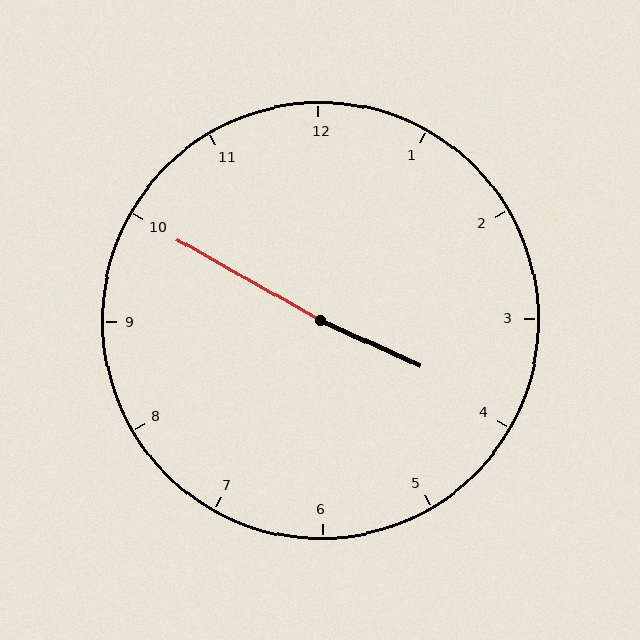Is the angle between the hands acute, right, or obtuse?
It is obtuse.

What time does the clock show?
3:50.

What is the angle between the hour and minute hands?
Approximately 175 degrees.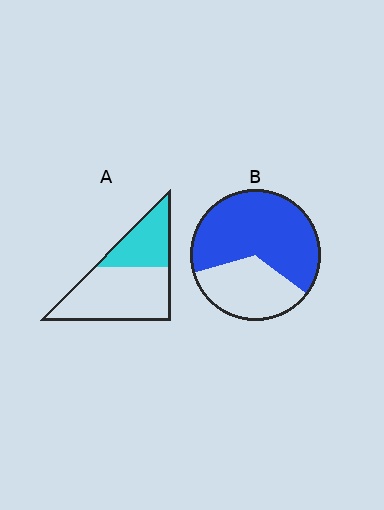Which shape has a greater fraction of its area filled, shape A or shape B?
Shape B.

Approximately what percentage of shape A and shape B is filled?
A is approximately 35% and B is approximately 65%.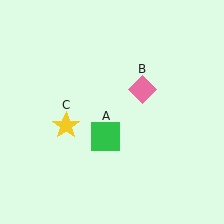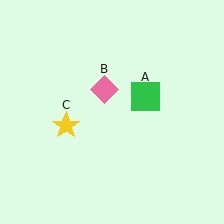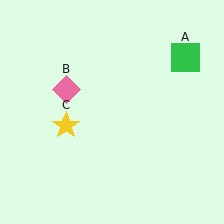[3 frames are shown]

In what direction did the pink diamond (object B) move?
The pink diamond (object B) moved left.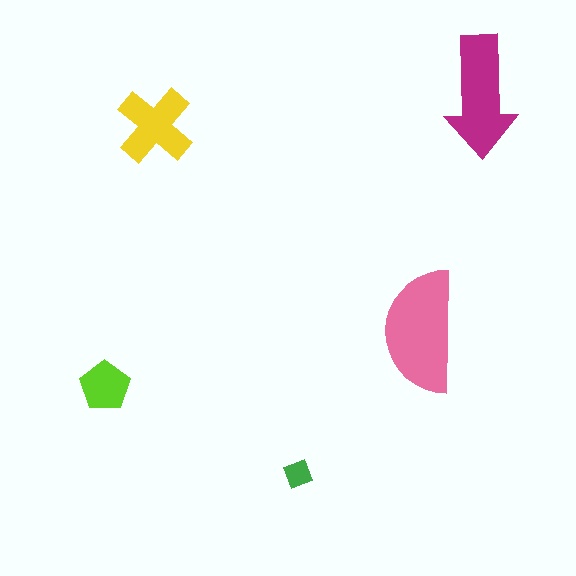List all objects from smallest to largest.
The green diamond, the lime pentagon, the yellow cross, the magenta arrow, the pink semicircle.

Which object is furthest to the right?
The magenta arrow is rightmost.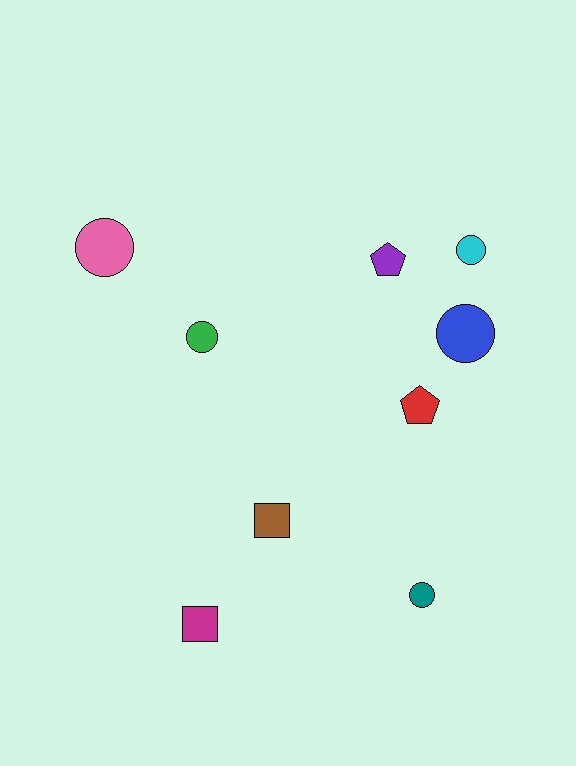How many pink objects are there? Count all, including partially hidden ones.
There is 1 pink object.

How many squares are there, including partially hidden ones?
There are 2 squares.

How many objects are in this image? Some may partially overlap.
There are 9 objects.